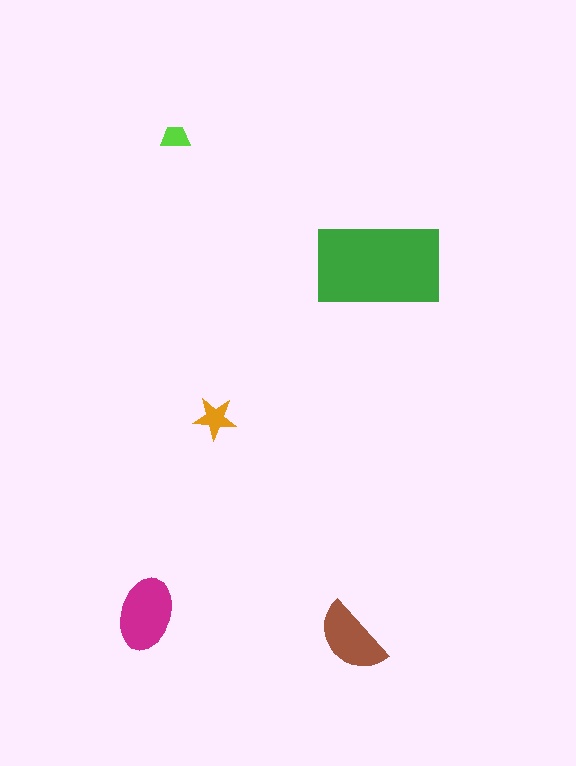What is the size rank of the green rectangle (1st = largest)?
1st.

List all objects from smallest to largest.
The lime trapezoid, the orange star, the brown semicircle, the magenta ellipse, the green rectangle.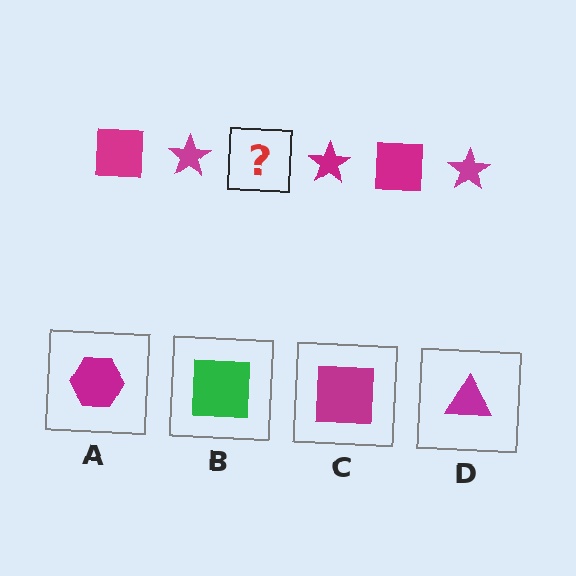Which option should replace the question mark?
Option C.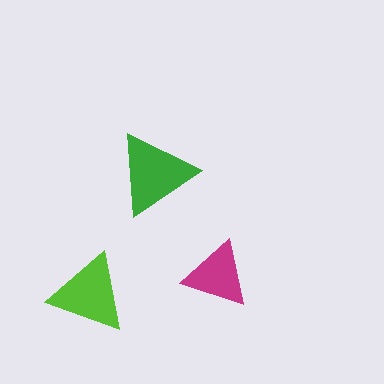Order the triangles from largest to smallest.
the green one, the lime one, the magenta one.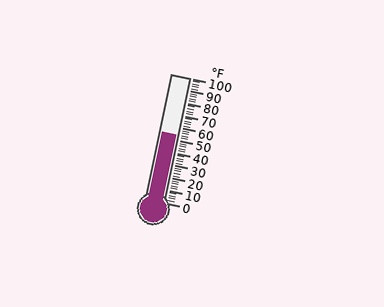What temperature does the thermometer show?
The thermometer shows approximately 54°F.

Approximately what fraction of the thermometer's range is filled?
The thermometer is filled to approximately 55% of its range.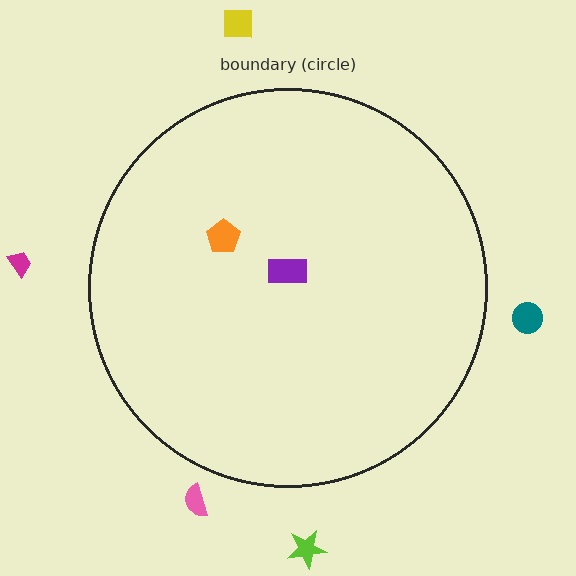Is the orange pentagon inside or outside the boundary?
Inside.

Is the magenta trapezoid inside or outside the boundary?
Outside.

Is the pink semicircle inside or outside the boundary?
Outside.